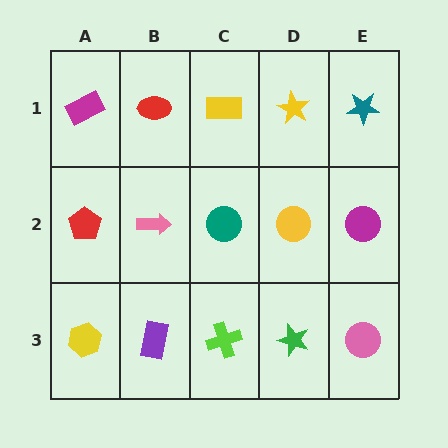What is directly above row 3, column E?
A magenta circle.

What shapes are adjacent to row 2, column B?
A red ellipse (row 1, column B), a purple rectangle (row 3, column B), a red pentagon (row 2, column A), a teal circle (row 2, column C).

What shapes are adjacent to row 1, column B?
A pink arrow (row 2, column B), a magenta rectangle (row 1, column A), a yellow rectangle (row 1, column C).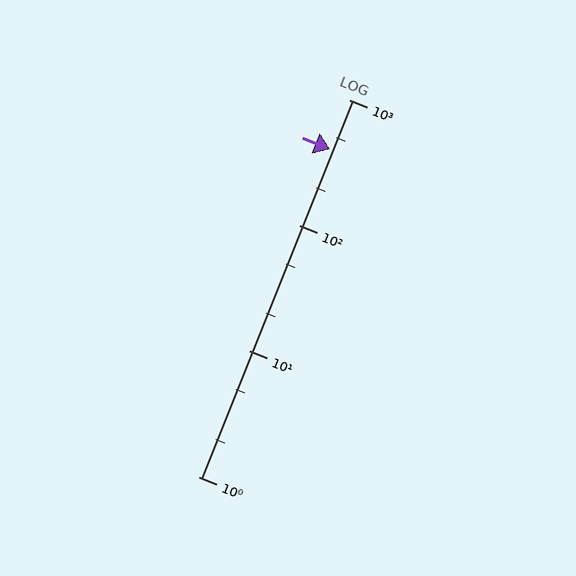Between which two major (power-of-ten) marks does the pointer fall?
The pointer is between 100 and 1000.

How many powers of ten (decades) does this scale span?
The scale spans 3 decades, from 1 to 1000.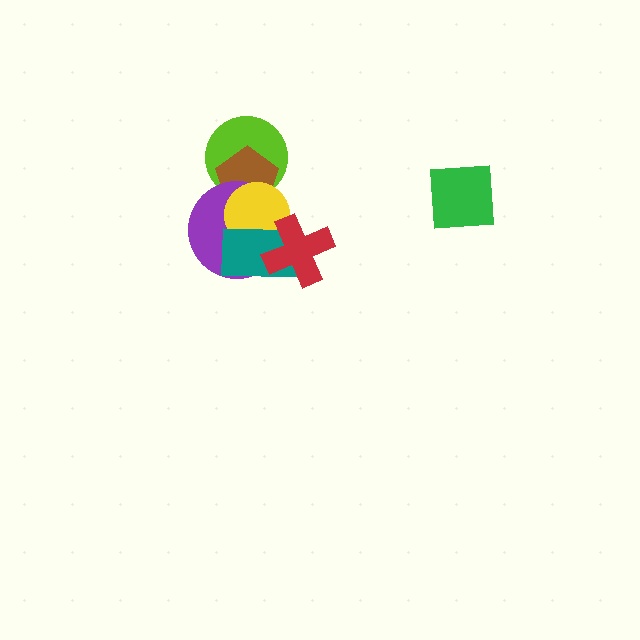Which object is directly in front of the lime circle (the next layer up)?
The brown pentagon is directly in front of the lime circle.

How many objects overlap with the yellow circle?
5 objects overlap with the yellow circle.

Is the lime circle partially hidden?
Yes, it is partially covered by another shape.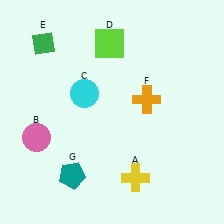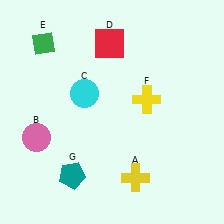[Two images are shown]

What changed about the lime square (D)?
In Image 1, D is lime. In Image 2, it changed to red.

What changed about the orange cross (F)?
In Image 1, F is orange. In Image 2, it changed to yellow.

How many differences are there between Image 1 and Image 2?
There are 2 differences between the two images.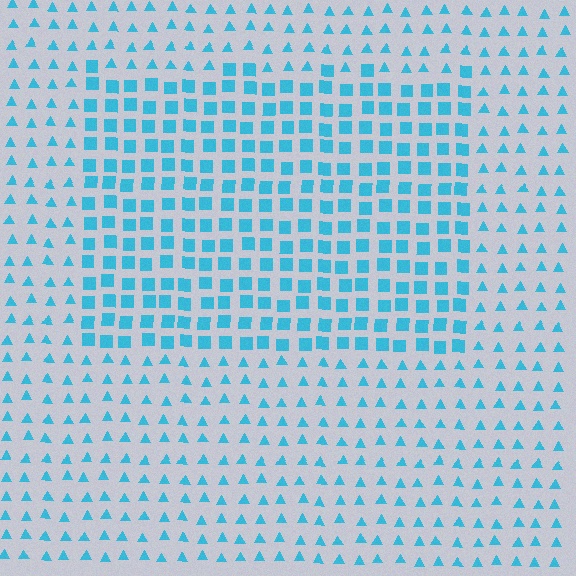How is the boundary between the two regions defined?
The boundary is defined by a change in element shape: squares inside vs. triangles outside. All elements share the same color and spacing.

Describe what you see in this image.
The image is filled with small cyan elements arranged in a uniform grid. A rectangle-shaped region contains squares, while the surrounding area contains triangles. The boundary is defined purely by the change in element shape.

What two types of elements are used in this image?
The image uses squares inside the rectangle region and triangles outside it.